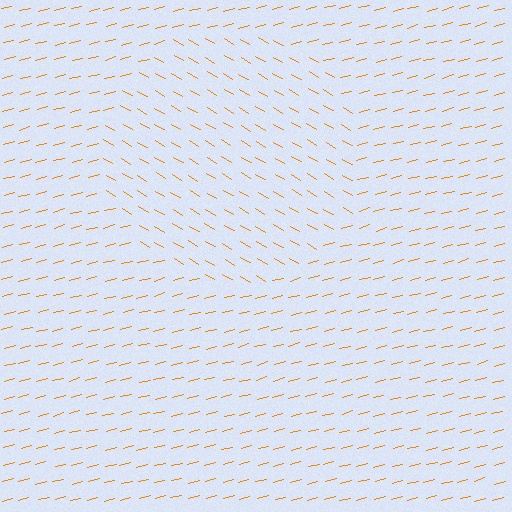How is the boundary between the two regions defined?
The boundary is defined purely by a change in line orientation (approximately 45 degrees difference). All lines are the same color and thickness.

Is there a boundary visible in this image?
Yes, there is a texture boundary formed by a change in line orientation.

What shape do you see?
I see a circle.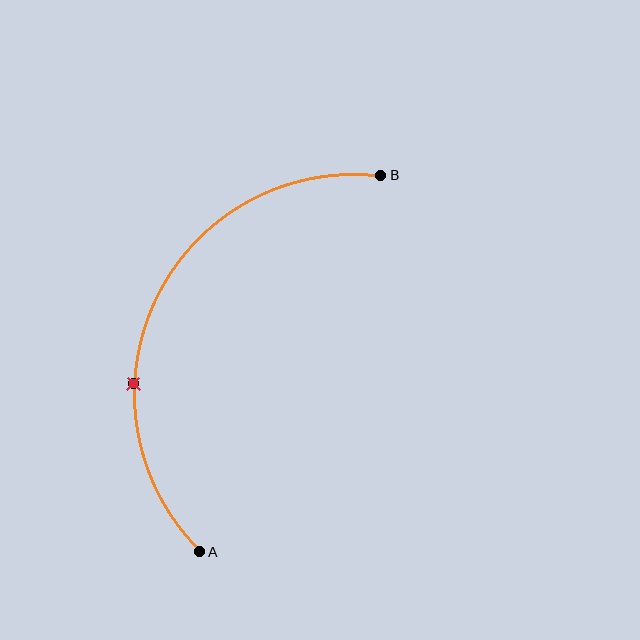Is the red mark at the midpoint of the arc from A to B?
No. The red mark lies on the arc but is closer to endpoint A. The arc midpoint would be at the point on the curve equidistant along the arc from both A and B.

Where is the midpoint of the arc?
The arc midpoint is the point on the curve farthest from the straight line joining A and B. It sits to the left of that line.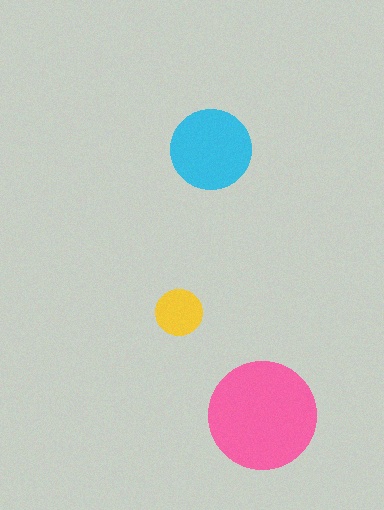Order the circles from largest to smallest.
the pink one, the cyan one, the yellow one.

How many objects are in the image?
There are 3 objects in the image.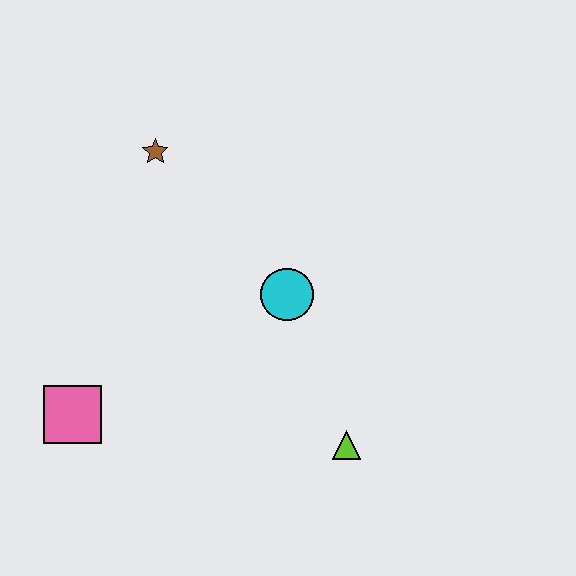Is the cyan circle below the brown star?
Yes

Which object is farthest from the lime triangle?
The brown star is farthest from the lime triangle.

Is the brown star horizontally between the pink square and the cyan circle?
Yes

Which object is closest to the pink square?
The cyan circle is closest to the pink square.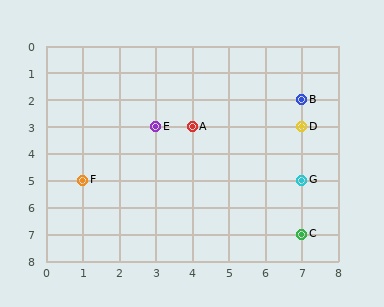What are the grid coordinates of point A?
Point A is at grid coordinates (4, 3).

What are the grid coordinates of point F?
Point F is at grid coordinates (1, 5).